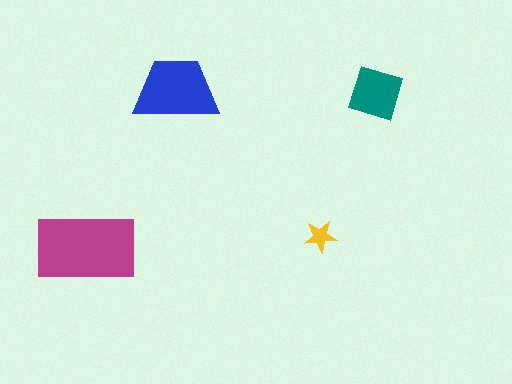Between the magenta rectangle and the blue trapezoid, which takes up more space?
The magenta rectangle.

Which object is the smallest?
The yellow star.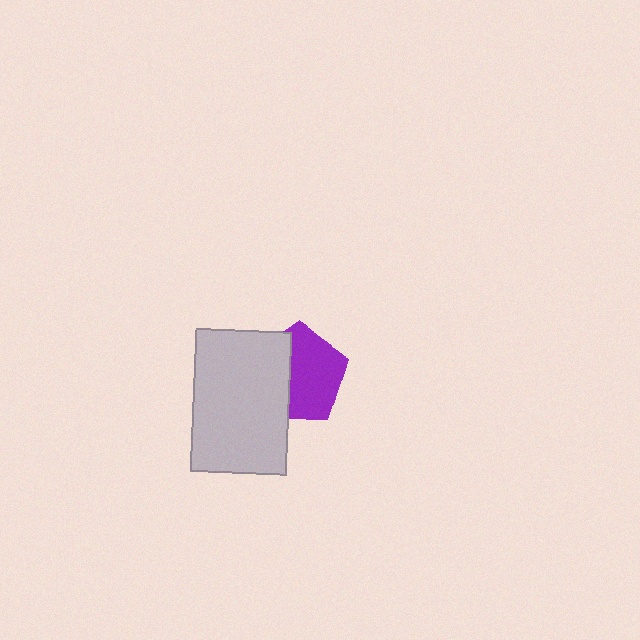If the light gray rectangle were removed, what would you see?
You would see the complete purple pentagon.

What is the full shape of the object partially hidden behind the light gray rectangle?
The partially hidden object is a purple pentagon.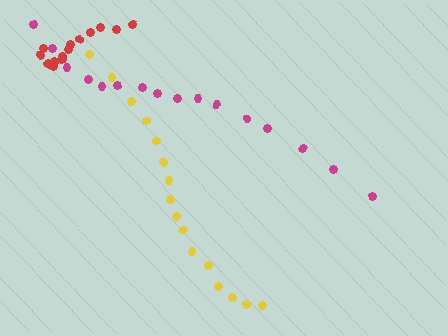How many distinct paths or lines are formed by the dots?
There are 3 distinct paths.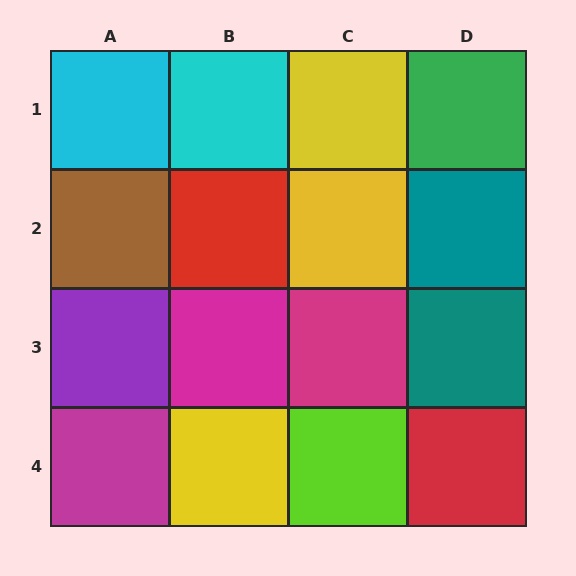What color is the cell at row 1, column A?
Cyan.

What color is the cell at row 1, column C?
Yellow.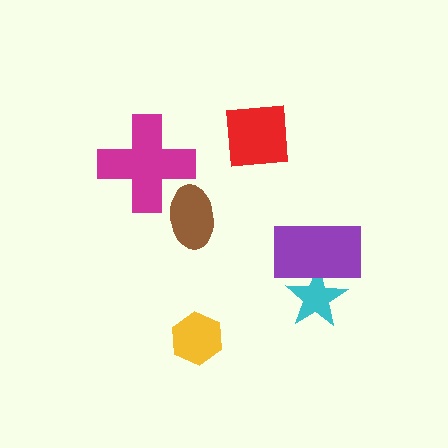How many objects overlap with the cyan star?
1 object overlaps with the cyan star.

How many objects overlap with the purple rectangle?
1 object overlaps with the purple rectangle.